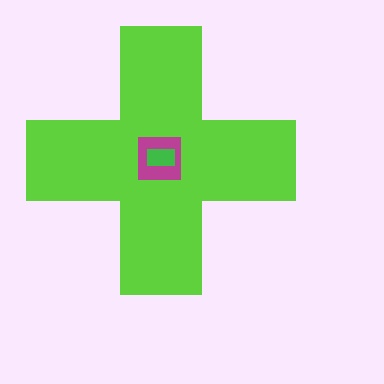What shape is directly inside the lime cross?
The magenta square.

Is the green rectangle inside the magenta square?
Yes.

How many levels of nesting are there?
3.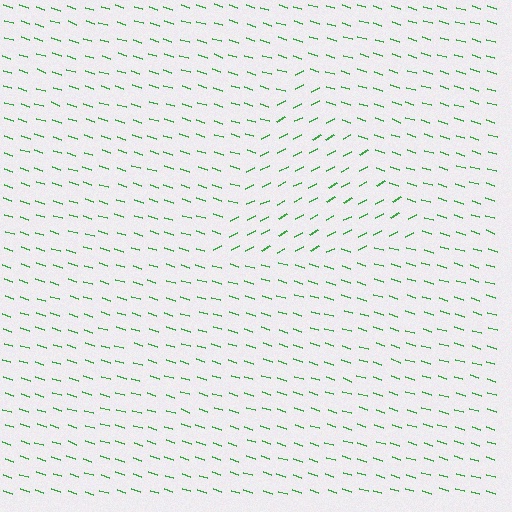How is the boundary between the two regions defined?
The boundary is defined purely by a change in line orientation (approximately 45 degrees difference). All lines are the same color and thickness.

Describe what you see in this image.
The image is filled with small green line segments. A triangle region in the image has lines oriented differently from the surrounding lines, creating a visible texture boundary.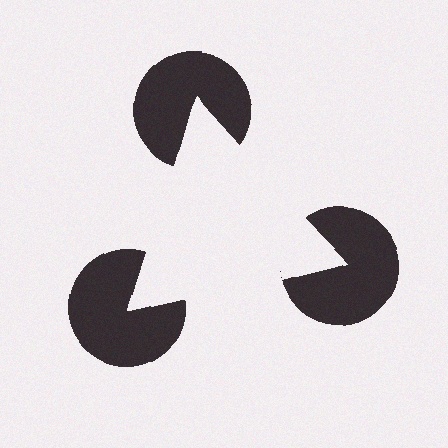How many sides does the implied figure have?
3 sides.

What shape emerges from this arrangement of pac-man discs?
An illusory triangle — its edges are inferred from the aligned wedge cuts in the pac-man discs, not physically drawn.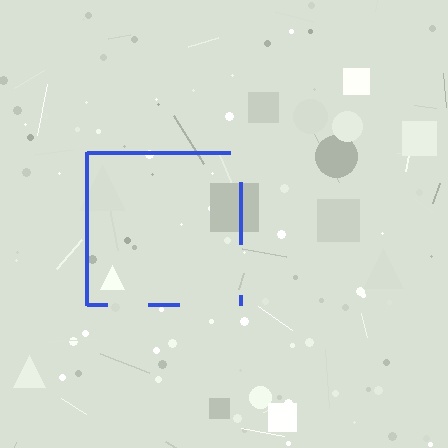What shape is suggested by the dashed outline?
The dashed outline suggests a square.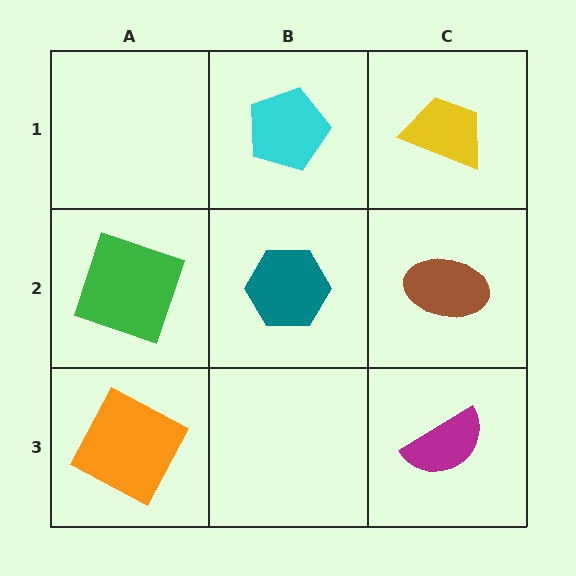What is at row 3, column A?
An orange square.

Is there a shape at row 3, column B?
No, that cell is empty.